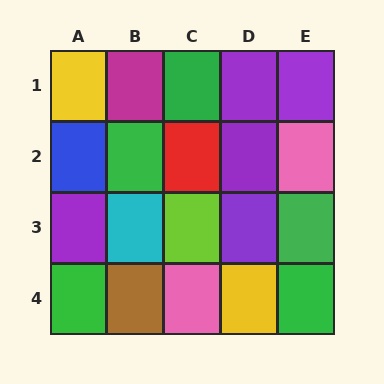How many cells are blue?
1 cell is blue.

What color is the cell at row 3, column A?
Purple.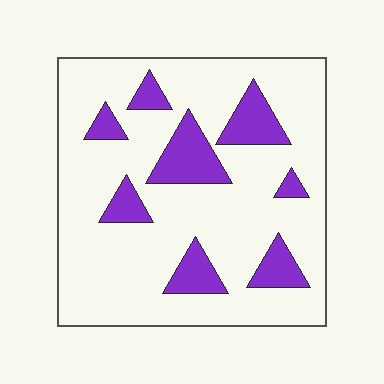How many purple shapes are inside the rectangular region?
8.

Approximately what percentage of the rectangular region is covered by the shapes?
Approximately 20%.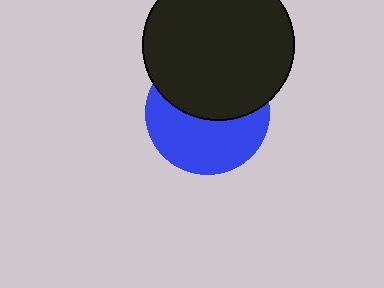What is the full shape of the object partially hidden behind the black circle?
The partially hidden object is a blue circle.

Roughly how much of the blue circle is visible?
About half of it is visible (roughly 52%).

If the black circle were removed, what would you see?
You would see the complete blue circle.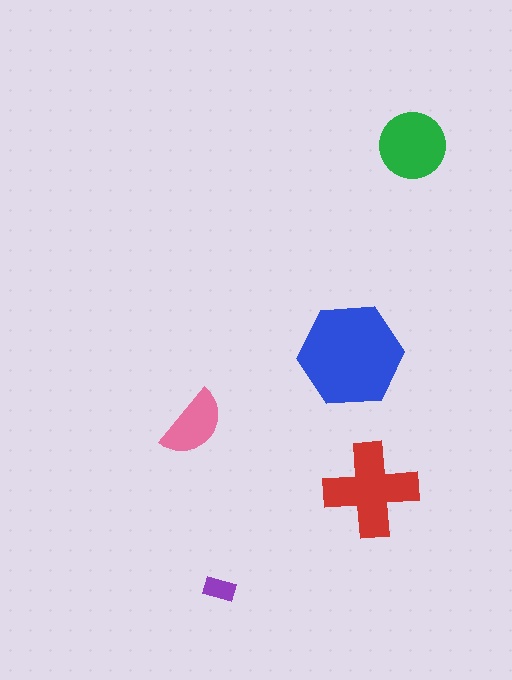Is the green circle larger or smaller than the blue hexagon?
Smaller.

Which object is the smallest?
The purple rectangle.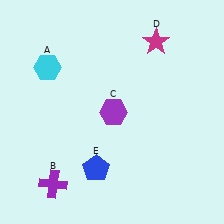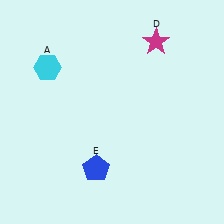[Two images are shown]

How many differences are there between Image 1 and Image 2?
There are 2 differences between the two images.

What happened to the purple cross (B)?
The purple cross (B) was removed in Image 2. It was in the bottom-left area of Image 1.